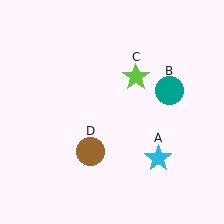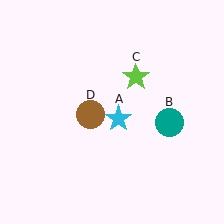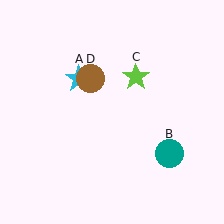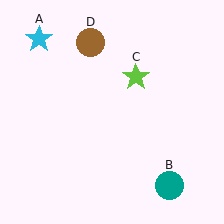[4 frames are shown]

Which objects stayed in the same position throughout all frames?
Lime star (object C) remained stationary.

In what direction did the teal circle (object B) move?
The teal circle (object B) moved down.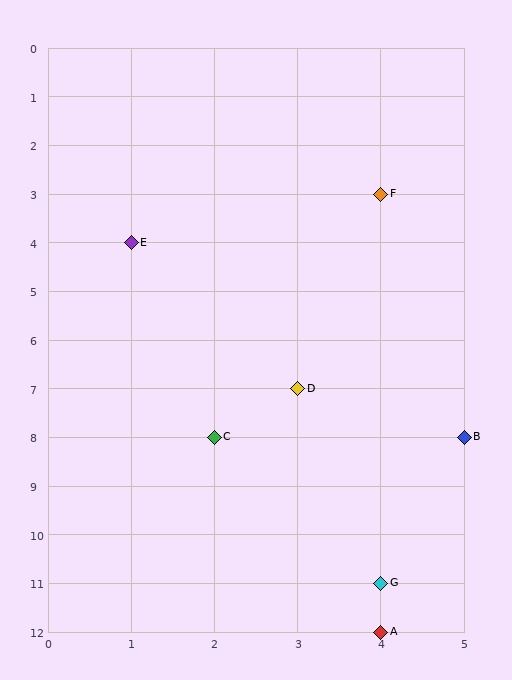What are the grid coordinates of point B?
Point B is at grid coordinates (5, 8).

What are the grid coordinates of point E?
Point E is at grid coordinates (1, 4).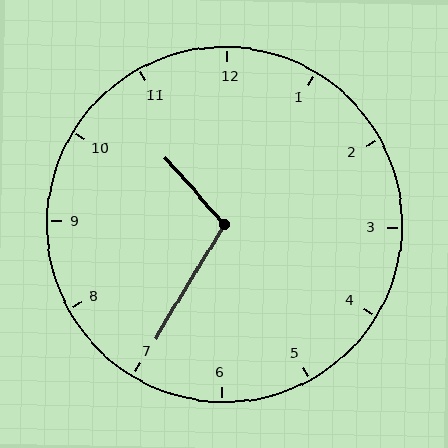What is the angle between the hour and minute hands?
Approximately 108 degrees.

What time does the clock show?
10:35.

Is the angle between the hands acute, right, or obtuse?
It is obtuse.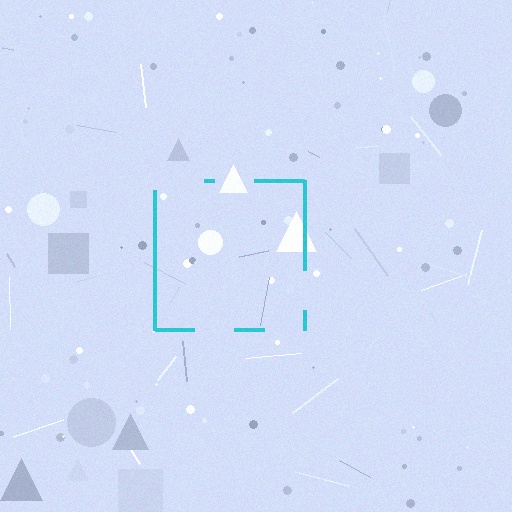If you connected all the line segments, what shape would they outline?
They would outline a square.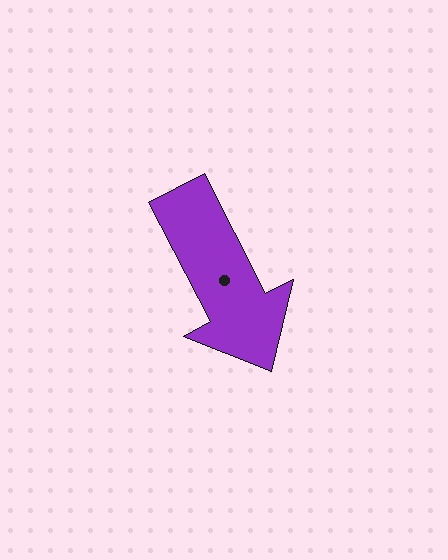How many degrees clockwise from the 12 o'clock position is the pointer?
Approximately 153 degrees.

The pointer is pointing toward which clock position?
Roughly 5 o'clock.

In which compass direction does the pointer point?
Southeast.